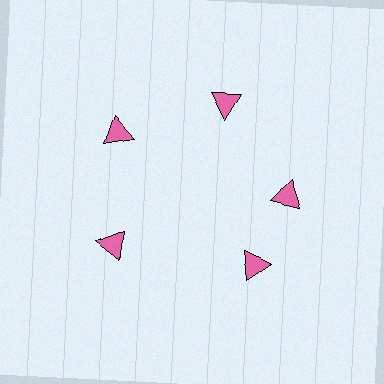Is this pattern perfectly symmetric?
No. The 5 pink triangles are arranged in a ring, but one element near the 5 o'clock position is rotated out of alignment along the ring, breaking the 5-fold rotational symmetry.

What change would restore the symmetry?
The symmetry would be restored by rotating it back into even spacing with its neighbors so that all 5 triangles sit at equal angles and equal distance from the center.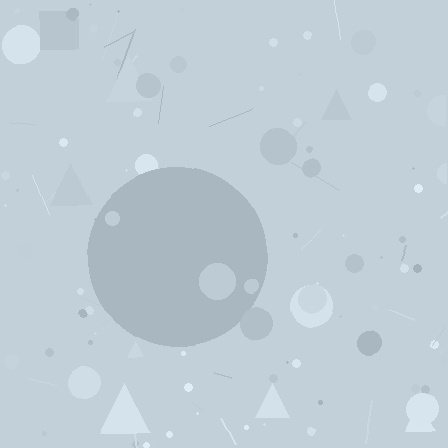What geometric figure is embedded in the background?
A circle is embedded in the background.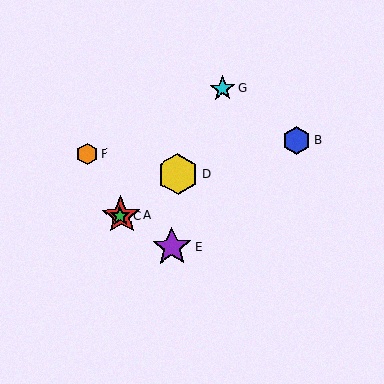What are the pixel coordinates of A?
Object A is at (121, 216).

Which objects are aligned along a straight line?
Objects A, C, D are aligned along a straight line.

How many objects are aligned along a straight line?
3 objects (A, C, D) are aligned along a straight line.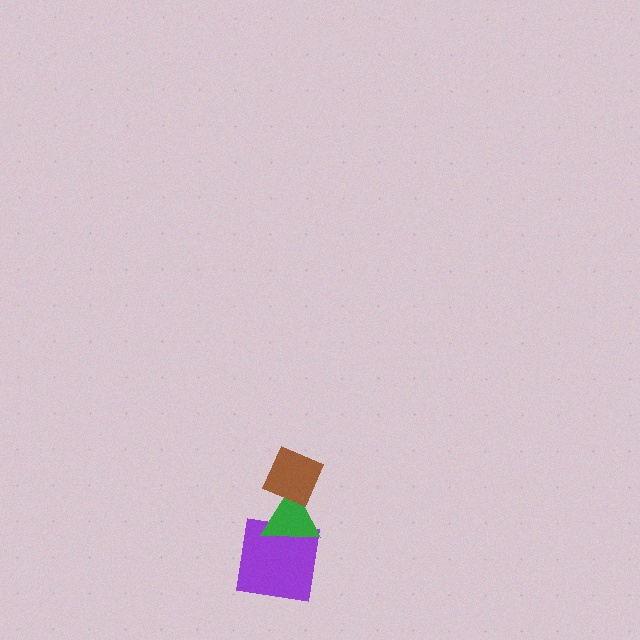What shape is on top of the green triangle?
The brown diamond is on top of the green triangle.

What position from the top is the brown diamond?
The brown diamond is 1st from the top.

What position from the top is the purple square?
The purple square is 3rd from the top.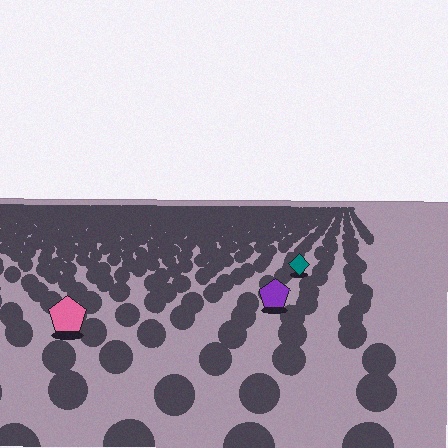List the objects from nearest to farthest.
From nearest to farthest: the pink pentagon, the purple pentagon, the teal diamond.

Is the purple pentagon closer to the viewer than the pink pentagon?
No. The pink pentagon is closer — you can tell from the texture gradient: the ground texture is coarser near it.